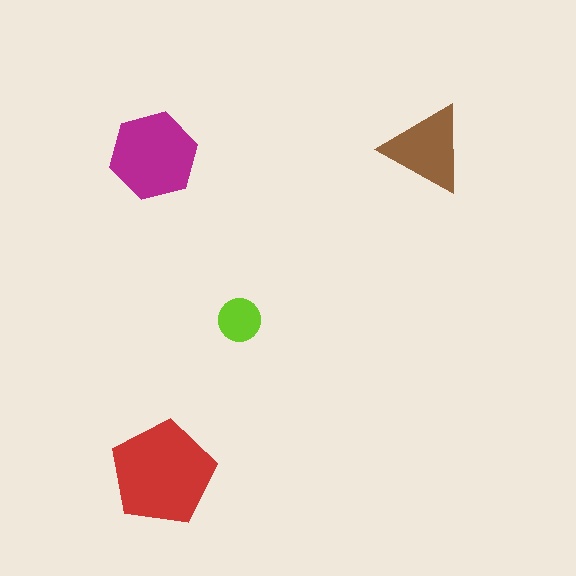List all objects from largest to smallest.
The red pentagon, the magenta hexagon, the brown triangle, the lime circle.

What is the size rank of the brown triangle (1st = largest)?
3rd.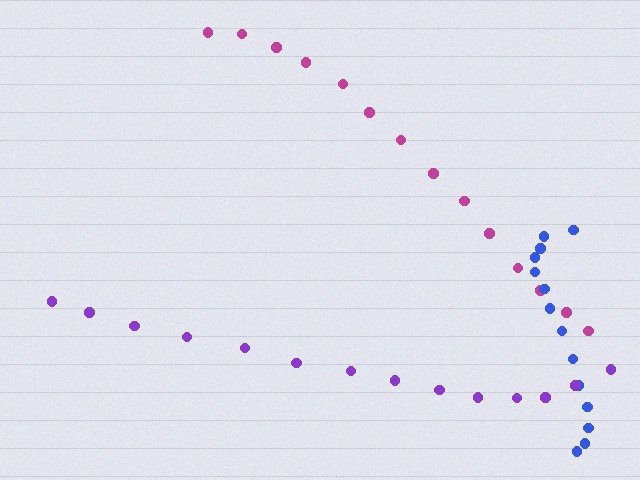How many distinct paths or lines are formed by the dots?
There are 3 distinct paths.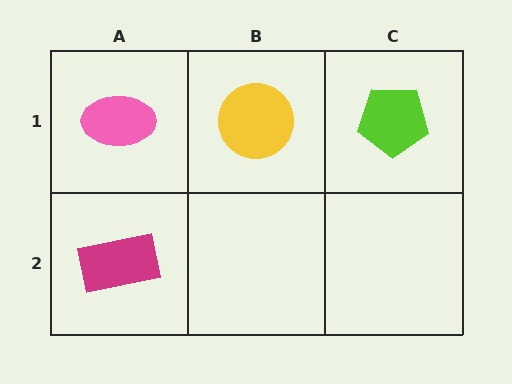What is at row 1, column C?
A lime pentagon.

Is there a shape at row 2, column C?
No, that cell is empty.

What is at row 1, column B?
A yellow circle.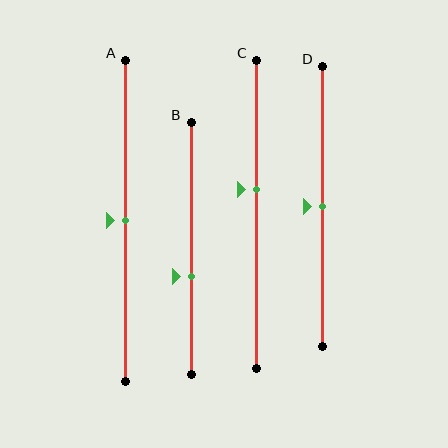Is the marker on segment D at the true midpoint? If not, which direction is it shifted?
Yes, the marker on segment D is at the true midpoint.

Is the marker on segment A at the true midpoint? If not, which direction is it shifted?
Yes, the marker on segment A is at the true midpoint.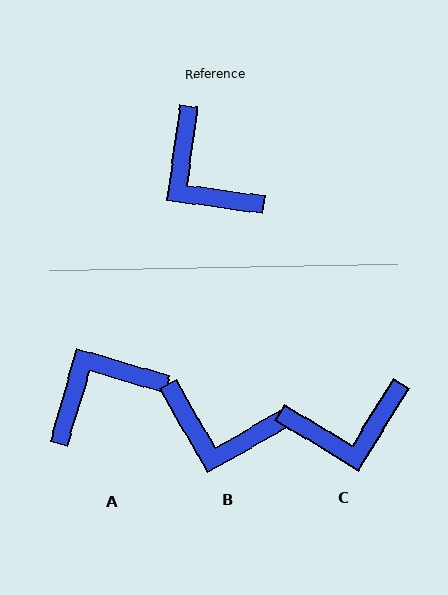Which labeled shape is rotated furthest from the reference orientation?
A, about 99 degrees away.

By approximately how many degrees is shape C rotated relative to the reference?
Approximately 66 degrees counter-clockwise.